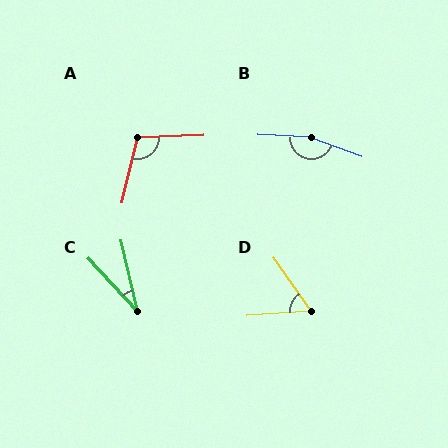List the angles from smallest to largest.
C (30°), D (59°), A (106°), B (162°).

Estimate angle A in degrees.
Approximately 106 degrees.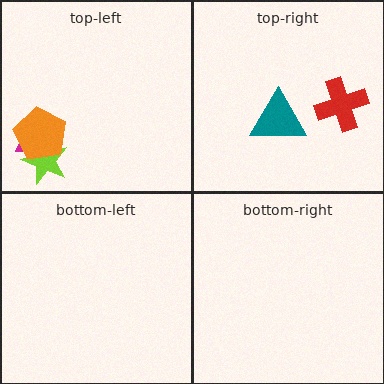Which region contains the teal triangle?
The top-right region.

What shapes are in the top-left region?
The lime star, the magenta trapezoid, the orange pentagon.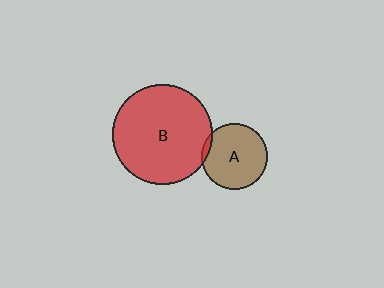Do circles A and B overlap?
Yes.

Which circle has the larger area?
Circle B (red).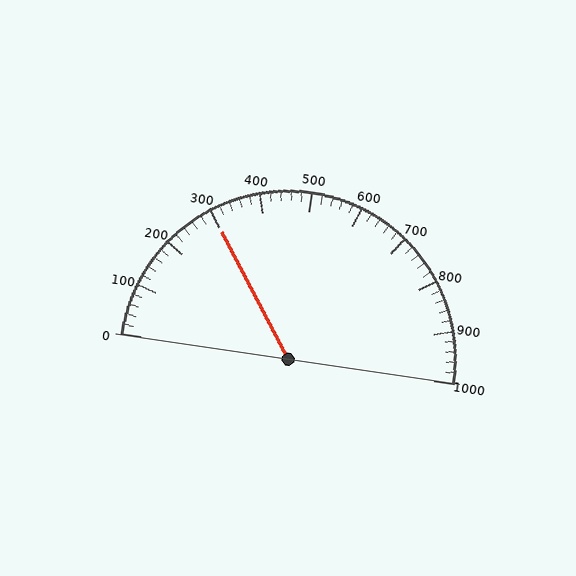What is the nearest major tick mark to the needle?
The nearest major tick mark is 300.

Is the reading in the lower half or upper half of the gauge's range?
The reading is in the lower half of the range (0 to 1000).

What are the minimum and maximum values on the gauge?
The gauge ranges from 0 to 1000.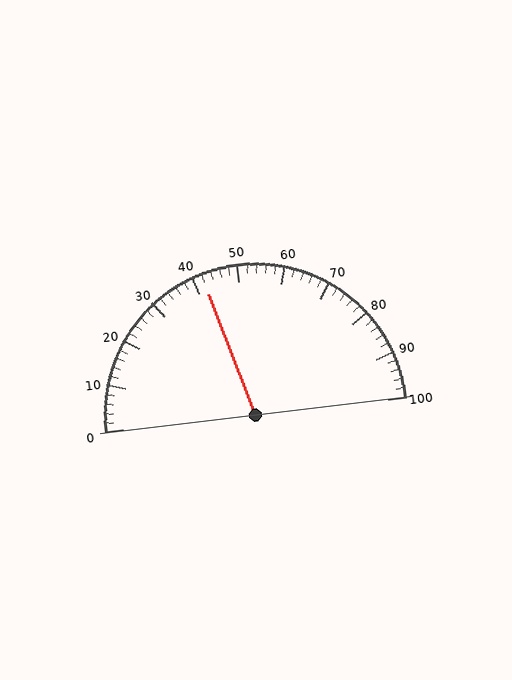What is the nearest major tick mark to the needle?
The nearest major tick mark is 40.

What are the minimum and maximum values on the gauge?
The gauge ranges from 0 to 100.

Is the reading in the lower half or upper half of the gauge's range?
The reading is in the lower half of the range (0 to 100).